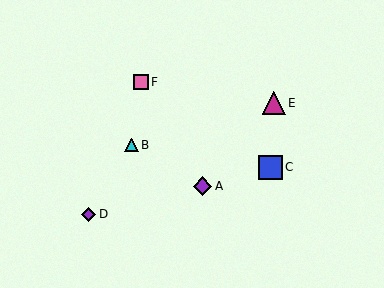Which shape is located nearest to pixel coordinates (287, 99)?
The magenta triangle (labeled E) at (274, 103) is nearest to that location.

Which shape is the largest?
The blue square (labeled C) is the largest.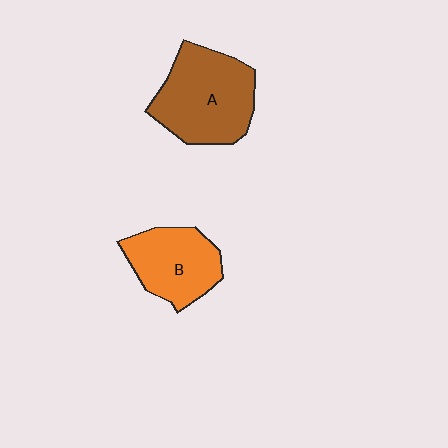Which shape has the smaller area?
Shape B (orange).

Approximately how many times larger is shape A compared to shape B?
Approximately 1.4 times.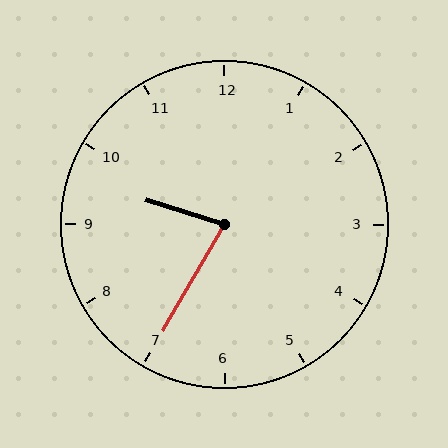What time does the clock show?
9:35.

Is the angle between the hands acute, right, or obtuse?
It is acute.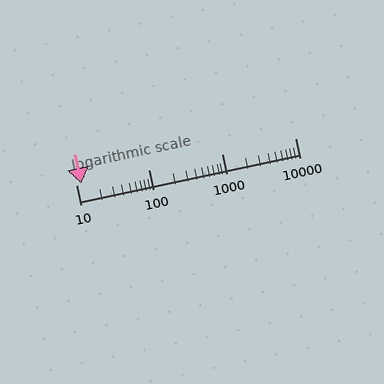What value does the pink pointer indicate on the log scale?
The pointer indicates approximately 12.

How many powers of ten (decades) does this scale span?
The scale spans 3 decades, from 10 to 10000.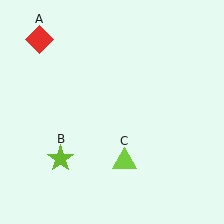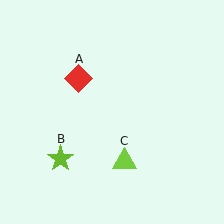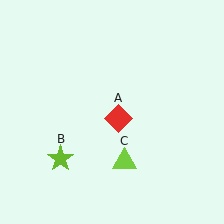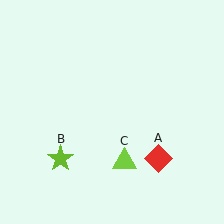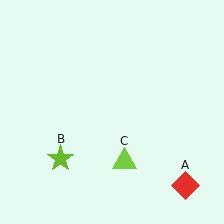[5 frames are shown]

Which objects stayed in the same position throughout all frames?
Lime star (object B) and lime triangle (object C) remained stationary.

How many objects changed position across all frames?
1 object changed position: red diamond (object A).